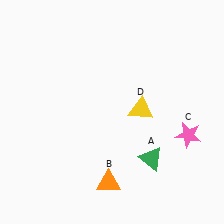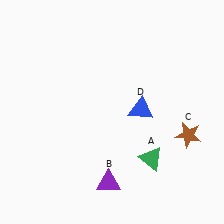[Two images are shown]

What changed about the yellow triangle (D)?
In Image 1, D is yellow. In Image 2, it changed to blue.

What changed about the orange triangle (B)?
In Image 1, B is orange. In Image 2, it changed to purple.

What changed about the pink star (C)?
In Image 1, C is pink. In Image 2, it changed to brown.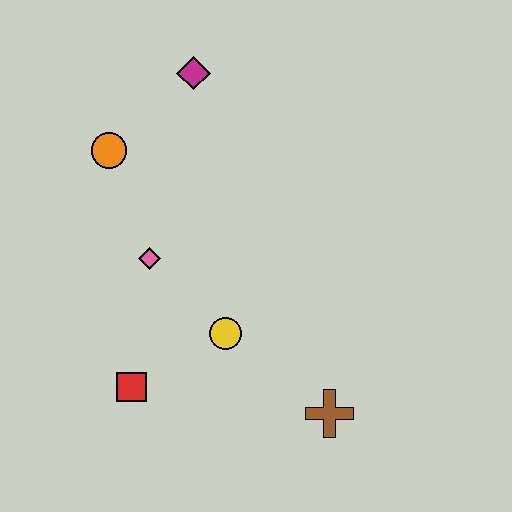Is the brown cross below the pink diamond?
Yes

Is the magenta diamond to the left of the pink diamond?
No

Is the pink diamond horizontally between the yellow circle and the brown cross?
No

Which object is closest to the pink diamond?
The yellow circle is closest to the pink diamond.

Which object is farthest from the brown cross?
The magenta diamond is farthest from the brown cross.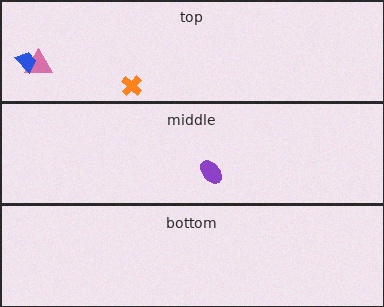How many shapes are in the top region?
3.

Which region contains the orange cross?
The top region.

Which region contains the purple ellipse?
The middle region.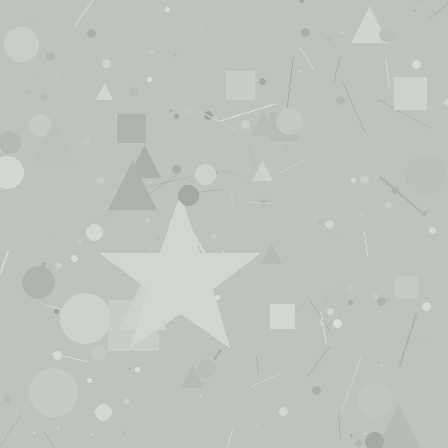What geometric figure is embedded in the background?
A star is embedded in the background.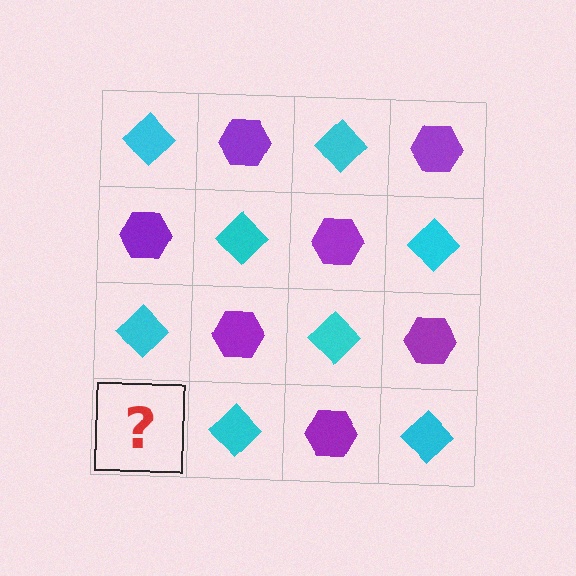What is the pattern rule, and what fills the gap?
The rule is that it alternates cyan diamond and purple hexagon in a checkerboard pattern. The gap should be filled with a purple hexagon.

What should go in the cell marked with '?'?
The missing cell should contain a purple hexagon.